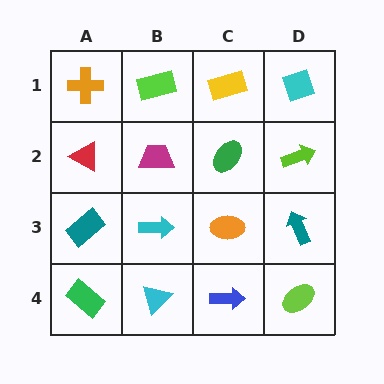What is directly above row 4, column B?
A cyan arrow.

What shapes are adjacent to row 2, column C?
A yellow rectangle (row 1, column C), an orange ellipse (row 3, column C), a magenta trapezoid (row 2, column B), a lime arrow (row 2, column D).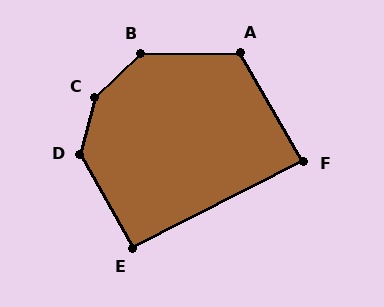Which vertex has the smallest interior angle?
F, at approximately 87 degrees.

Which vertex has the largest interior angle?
C, at approximately 149 degrees.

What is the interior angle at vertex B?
Approximately 137 degrees (obtuse).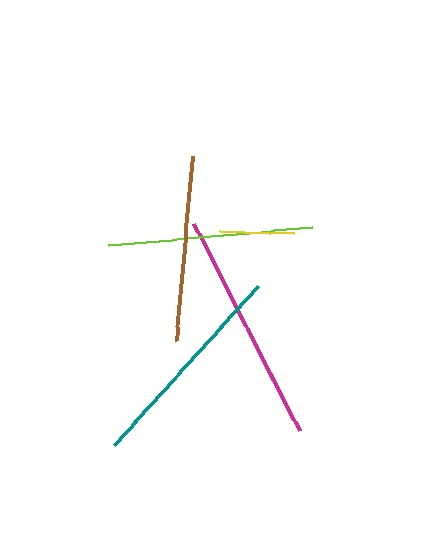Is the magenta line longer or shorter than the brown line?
The magenta line is longer than the brown line.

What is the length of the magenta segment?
The magenta segment is approximately 232 pixels long.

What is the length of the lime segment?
The lime segment is approximately 205 pixels long.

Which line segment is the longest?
The magenta line is the longest at approximately 232 pixels.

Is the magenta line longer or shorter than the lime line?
The magenta line is longer than the lime line.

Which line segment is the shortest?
The yellow line is the shortest at approximately 74 pixels.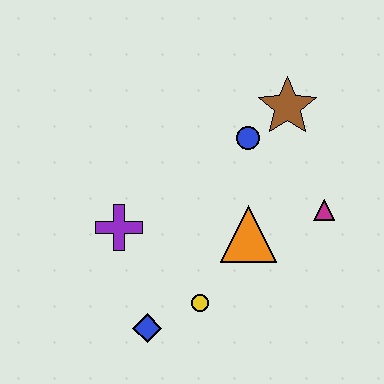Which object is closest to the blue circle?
The brown star is closest to the blue circle.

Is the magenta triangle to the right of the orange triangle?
Yes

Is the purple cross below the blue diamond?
No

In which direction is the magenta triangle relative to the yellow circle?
The magenta triangle is to the right of the yellow circle.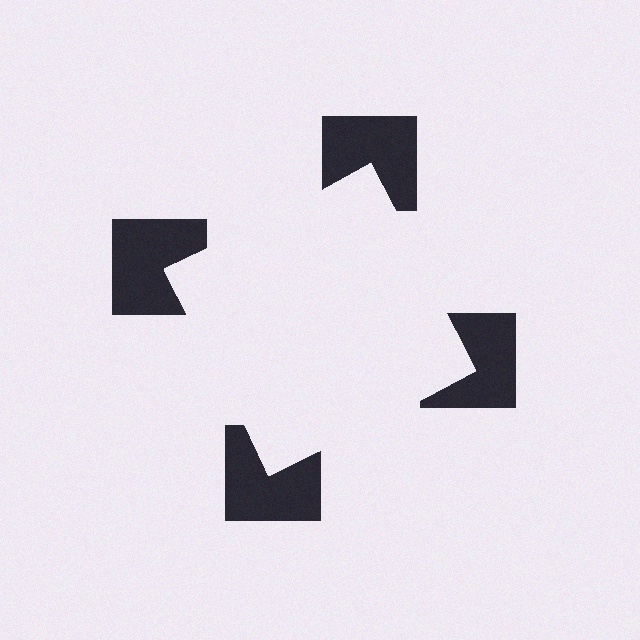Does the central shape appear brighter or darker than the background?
It typically appears slightly brighter than the background, even though no actual brightness change is drawn.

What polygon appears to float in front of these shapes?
An illusory square — its edges are inferred from the aligned wedge cuts in the notched squares, not physically drawn.